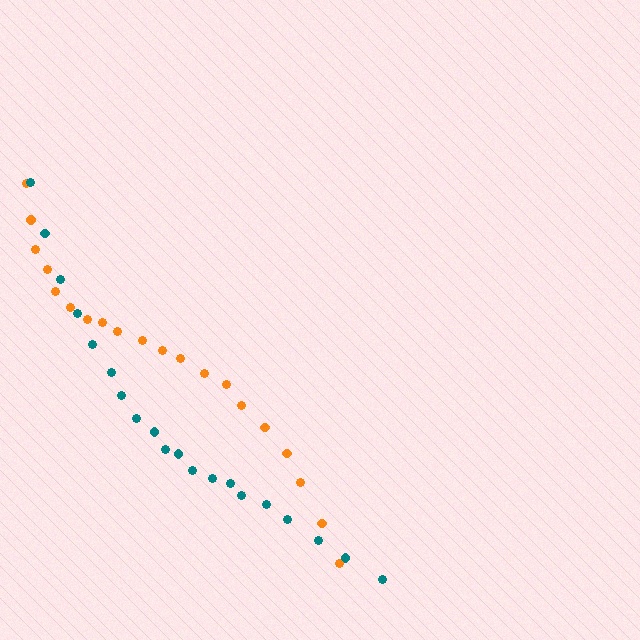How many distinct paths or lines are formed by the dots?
There are 2 distinct paths.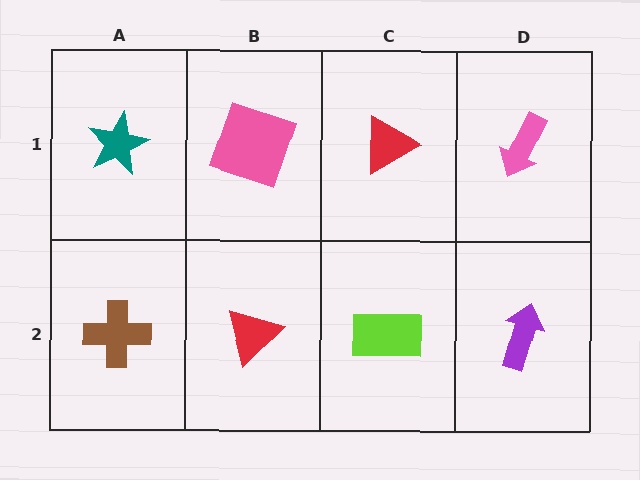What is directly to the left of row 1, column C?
A pink square.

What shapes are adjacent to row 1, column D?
A purple arrow (row 2, column D), a red triangle (row 1, column C).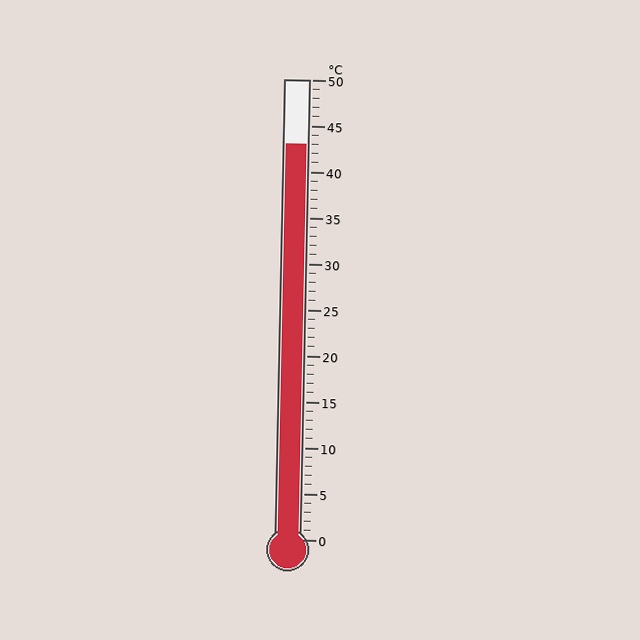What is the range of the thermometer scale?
The thermometer scale ranges from 0°C to 50°C.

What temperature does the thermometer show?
The thermometer shows approximately 43°C.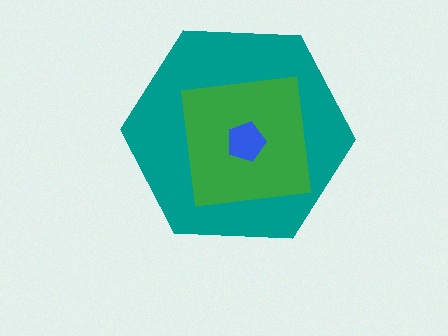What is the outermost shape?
The teal hexagon.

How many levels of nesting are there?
3.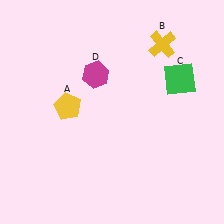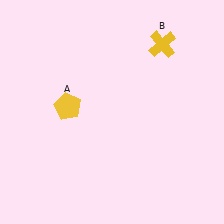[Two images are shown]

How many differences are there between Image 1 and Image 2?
There are 2 differences between the two images.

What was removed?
The green square (C), the magenta hexagon (D) were removed in Image 2.